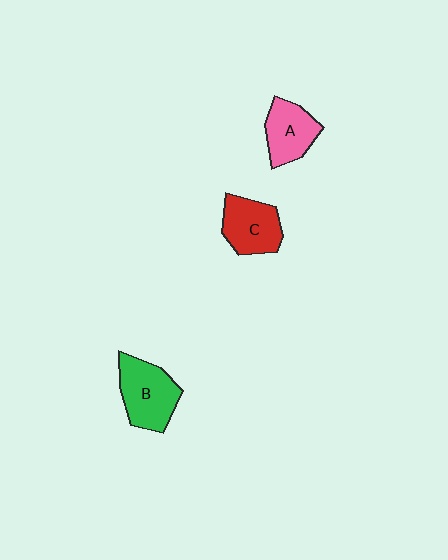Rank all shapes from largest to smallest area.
From largest to smallest: B (green), C (red), A (pink).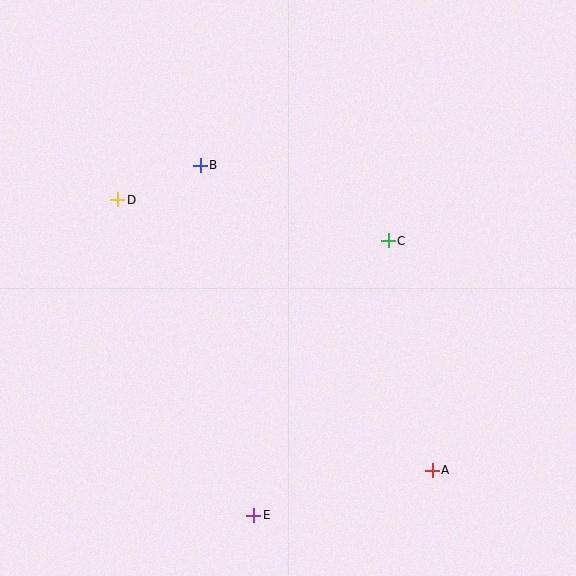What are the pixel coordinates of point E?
Point E is at (254, 515).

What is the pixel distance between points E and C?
The distance between E and C is 305 pixels.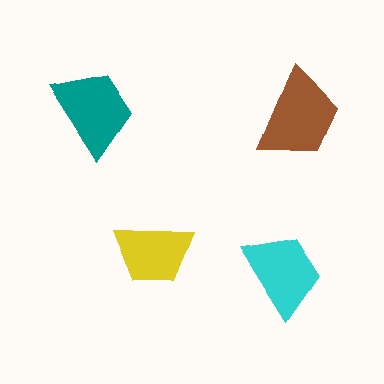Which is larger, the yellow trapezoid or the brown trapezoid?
The brown one.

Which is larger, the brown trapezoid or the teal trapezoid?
The brown one.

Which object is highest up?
The teal trapezoid is topmost.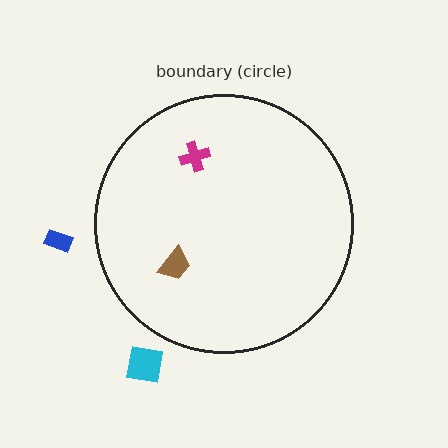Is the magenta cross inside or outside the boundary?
Inside.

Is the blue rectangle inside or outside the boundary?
Outside.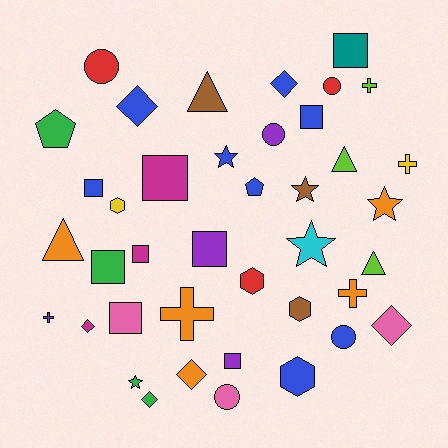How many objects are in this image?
There are 40 objects.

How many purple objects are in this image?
There are 4 purple objects.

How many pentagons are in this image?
There are 2 pentagons.